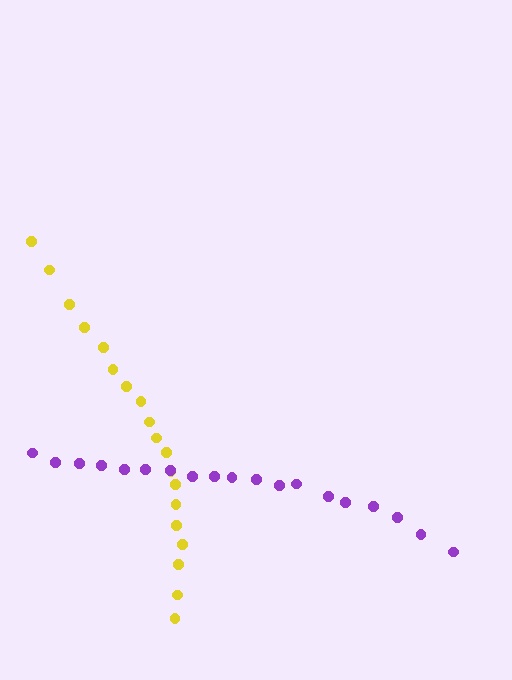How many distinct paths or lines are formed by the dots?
There are 2 distinct paths.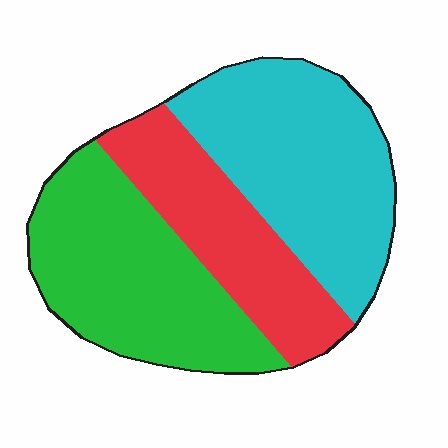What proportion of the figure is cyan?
Cyan takes up about three eighths (3/8) of the figure.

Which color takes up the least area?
Red, at roughly 25%.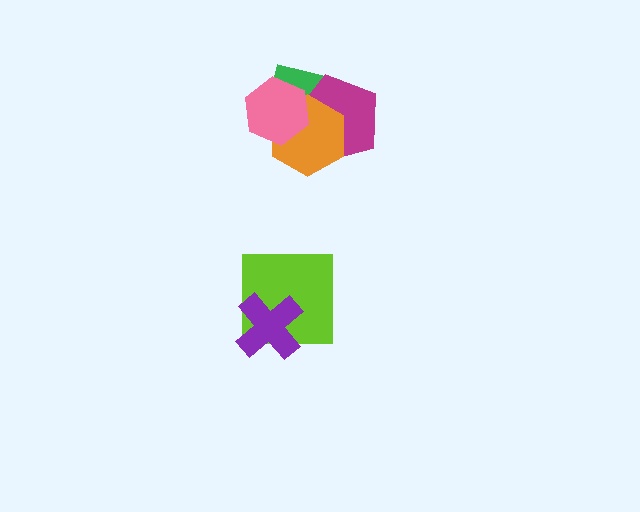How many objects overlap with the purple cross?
1 object overlaps with the purple cross.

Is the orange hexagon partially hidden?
Yes, it is partially covered by another shape.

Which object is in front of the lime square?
The purple cross is in front of the lime square.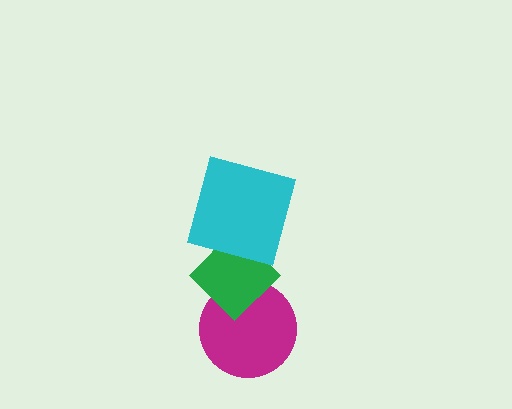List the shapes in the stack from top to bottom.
From top to bottom: the cyan square, the green diamond, the magenta circle.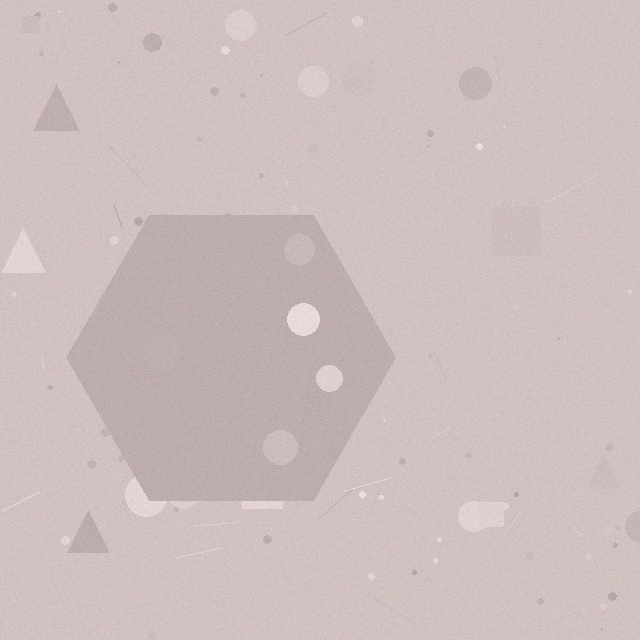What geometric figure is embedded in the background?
A hexagon is embedded in the background.